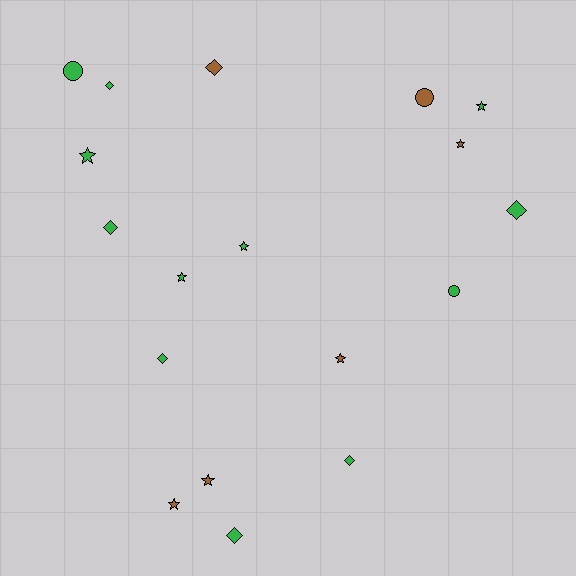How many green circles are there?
There are 2 green circles.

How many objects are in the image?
There are 18 objects.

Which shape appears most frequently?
Star, with 8 objects.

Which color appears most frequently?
Green, with 12 objects.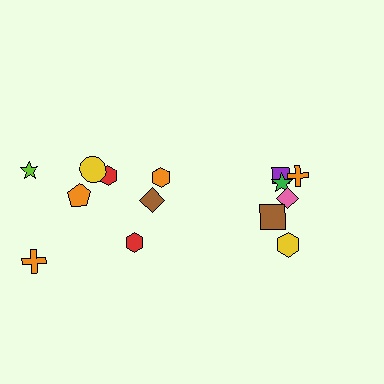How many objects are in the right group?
There are 6 objects.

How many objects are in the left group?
There are 8 objects.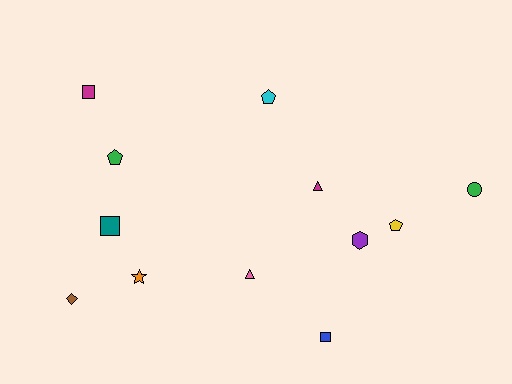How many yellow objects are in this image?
There is 1 yellow object.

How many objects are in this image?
There are 12 objects.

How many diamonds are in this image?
There is 1 diamond.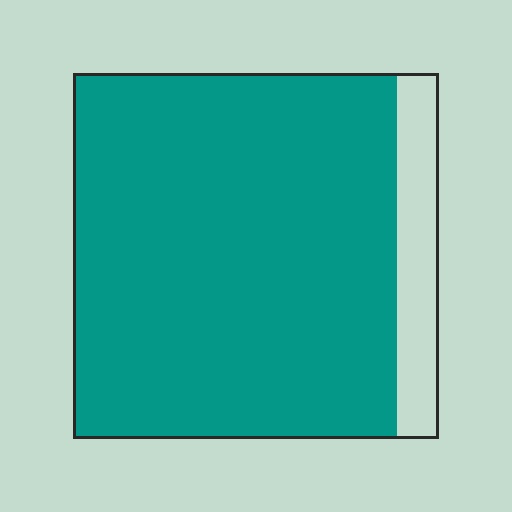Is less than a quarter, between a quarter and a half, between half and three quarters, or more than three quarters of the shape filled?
More than three quarters.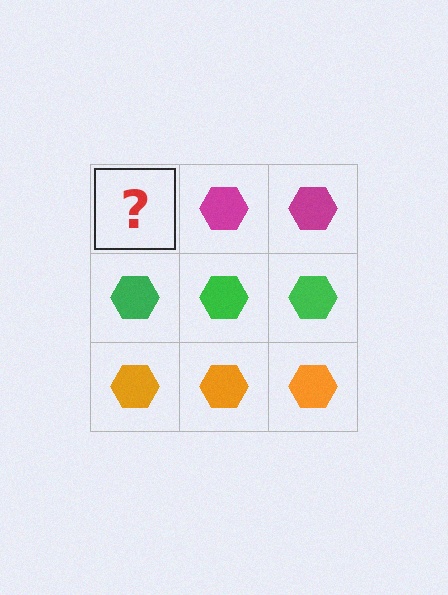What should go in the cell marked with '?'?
The missing cell should contain a magenta hexagon.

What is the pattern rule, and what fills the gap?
The rule is that each row has a consistent color. The gap should be filled with a magenta hexagon.